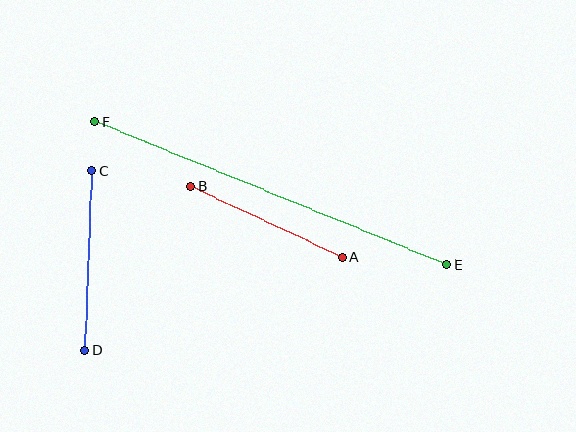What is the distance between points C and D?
The distance is approximately 180 pixels.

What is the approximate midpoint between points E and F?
The midpoint is at approximately (271, 193) pixels.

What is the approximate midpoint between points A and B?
The midpoint is at approximately (266, 222) pixels.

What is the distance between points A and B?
The distance is approximately 168 pixels.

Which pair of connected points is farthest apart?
Points E and F are farthest apart.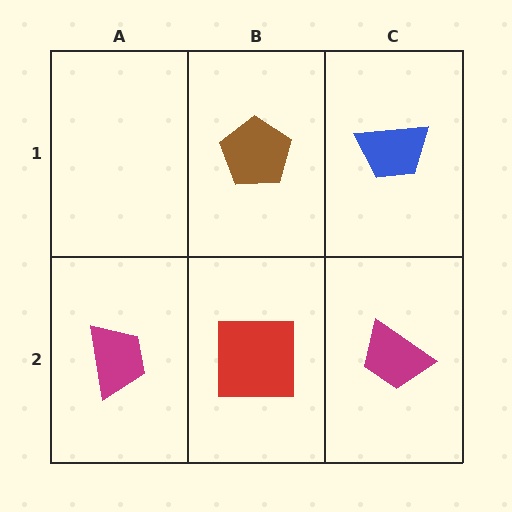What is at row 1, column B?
A brown pentagon.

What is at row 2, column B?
A red square.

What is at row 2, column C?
A magenta trapezoid.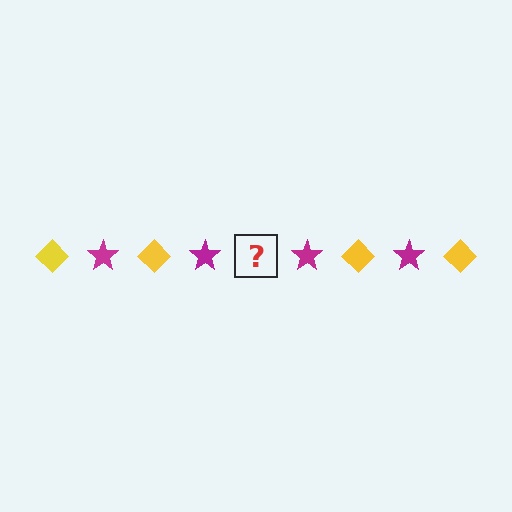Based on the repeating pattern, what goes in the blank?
The blank should be a yellow diamond.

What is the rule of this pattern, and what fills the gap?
The rule is that the pattern alternates between yellow diamond and magenta star. The gap should be filled with a yellow diamond.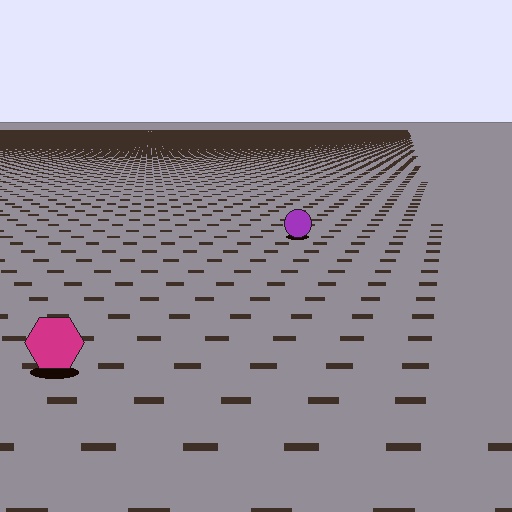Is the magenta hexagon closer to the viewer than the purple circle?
Yes. The magenta hexagon is closer — you can tell from the texture gradient: the ground texture is coarser near it.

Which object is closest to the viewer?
The magenta hexagon is closest. The texture marks near it are larger and more spread out.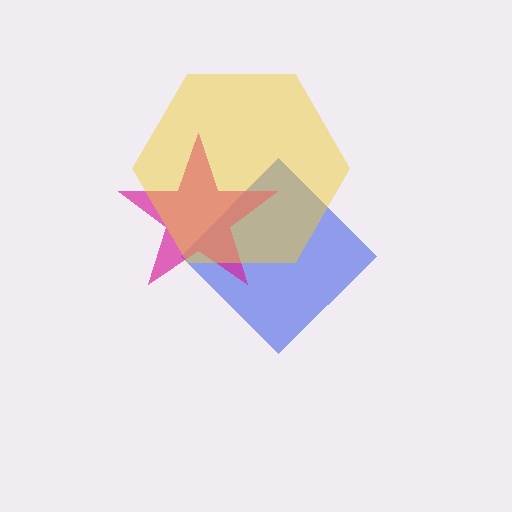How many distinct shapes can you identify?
There are 3 distinct shapes: a blue diamond, a magenta star, a yellow hexagon.